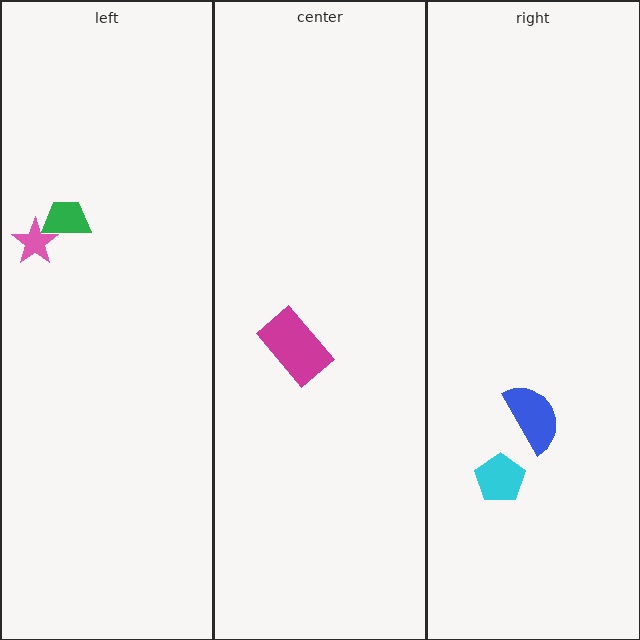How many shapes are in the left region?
2.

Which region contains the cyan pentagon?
The right region.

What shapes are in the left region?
The pink star, the green trapezoid.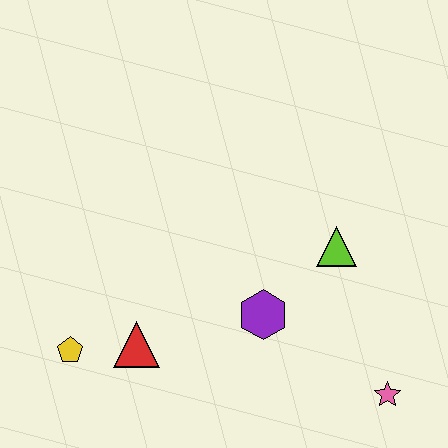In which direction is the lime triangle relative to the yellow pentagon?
The lime triangle is to the right of the yellow pentagon.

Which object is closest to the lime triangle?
The purple hexagon is closest to the lime triangle.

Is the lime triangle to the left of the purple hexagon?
No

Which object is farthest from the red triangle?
The pink star is farthest from the red triangle.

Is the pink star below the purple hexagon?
Yes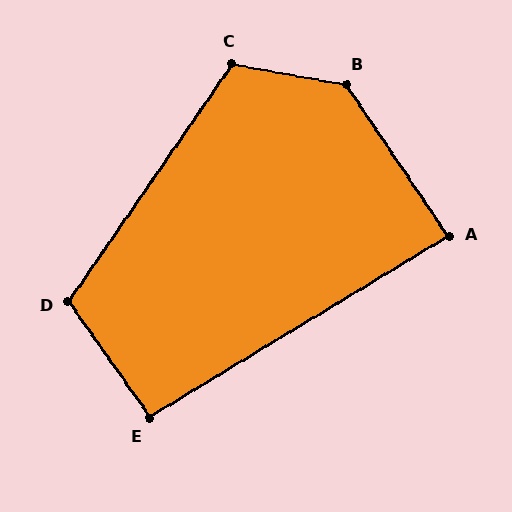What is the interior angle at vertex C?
Approximately 114 degrees (obtuse).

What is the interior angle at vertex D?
Approximately 110 degrees (obtuse).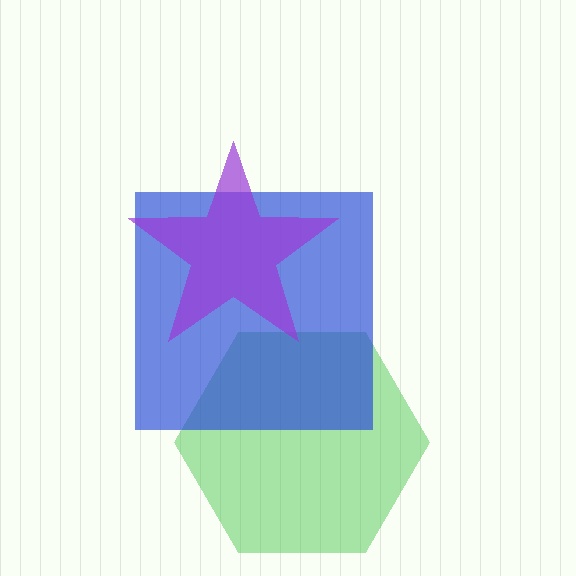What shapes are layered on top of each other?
The layered shapes are: a green hexagon, a blue square, a purple star.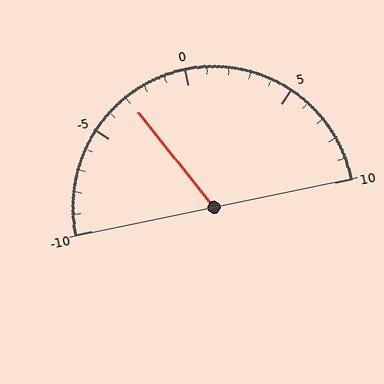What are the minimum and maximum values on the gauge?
The gauge ranges from -10 to 10.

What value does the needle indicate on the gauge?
The needle indicates approximately -3.